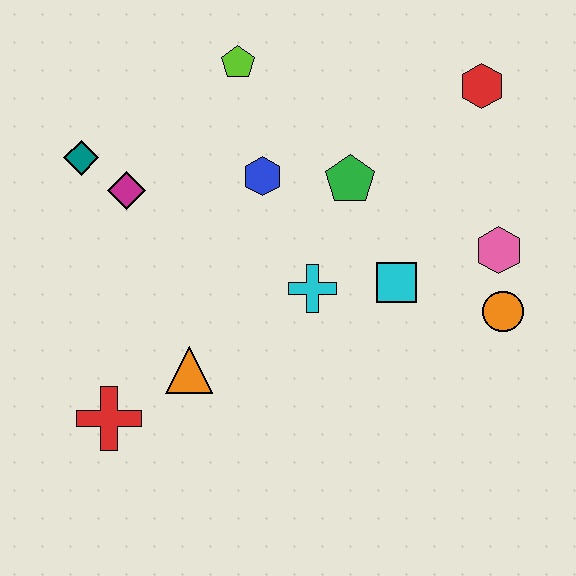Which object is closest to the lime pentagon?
The blue hexagon is closest to the lime pentagon.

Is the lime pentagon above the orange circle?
Yes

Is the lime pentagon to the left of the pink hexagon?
Yes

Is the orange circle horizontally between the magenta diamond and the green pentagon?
No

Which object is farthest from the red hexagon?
The red cross is farthest from the red hexagon.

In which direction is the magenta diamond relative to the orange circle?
The magenta diamond is to the left of the orange circle.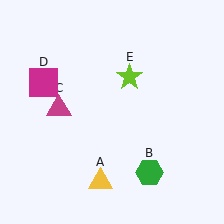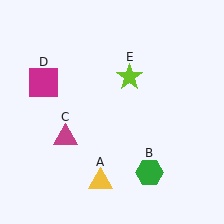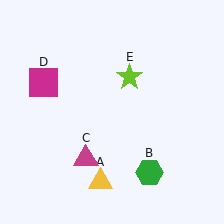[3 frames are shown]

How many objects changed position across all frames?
1 object changed position: magenta triangle (object C).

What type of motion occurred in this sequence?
The magenta triangle (object C) rotated counterclockwise around the center of the scene.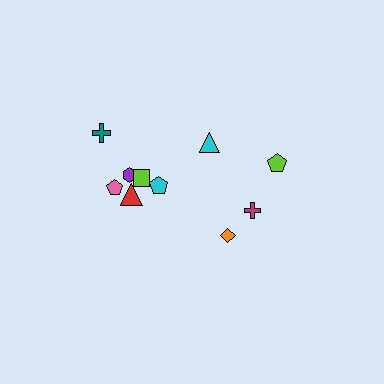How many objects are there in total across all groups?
There are 10 objects.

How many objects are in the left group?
There are 6 objects.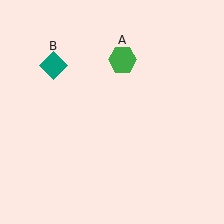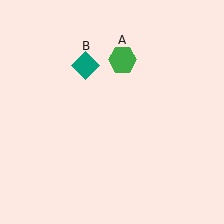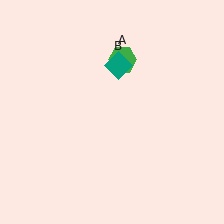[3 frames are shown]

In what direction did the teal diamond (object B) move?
The teal diamond (object B) moved right.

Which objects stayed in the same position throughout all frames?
Green hexagon (object A) remained stationary.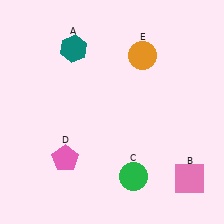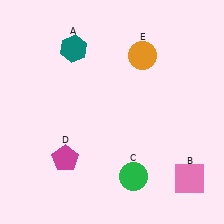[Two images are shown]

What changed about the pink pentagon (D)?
In Image 1, D is pink. In Image 2, it changed to magenta.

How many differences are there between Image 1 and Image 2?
There is 1 difference between the two images.